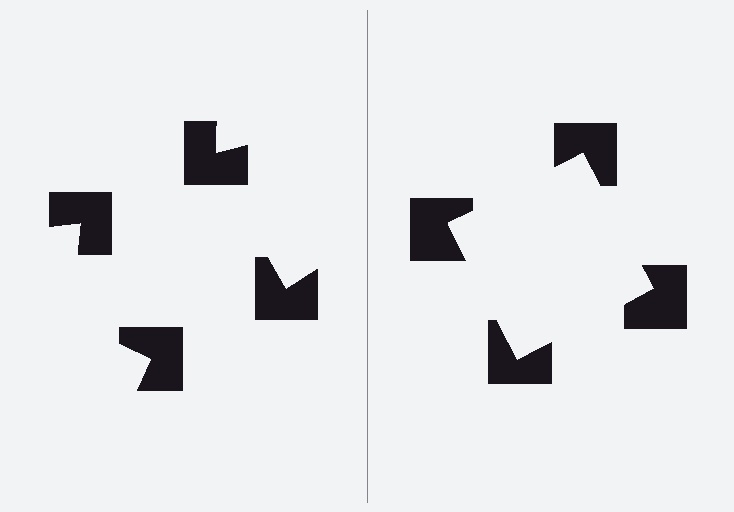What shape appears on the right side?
An illusory square.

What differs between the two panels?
The notched squares are positioned identically on both sides; only the wedge orientations differ. On the right they align to a square; on the left they are misaligned.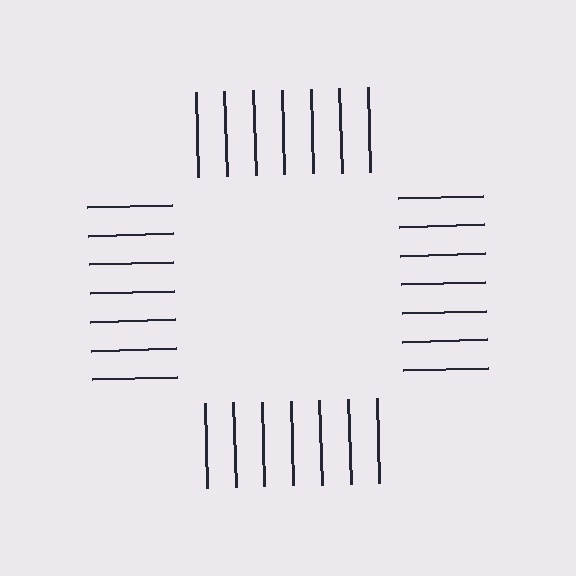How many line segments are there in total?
28 — 7 along each of the 4 edges.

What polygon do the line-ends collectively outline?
An illusory square — the line segments terminate on its edges but no continuous stroke is drawn.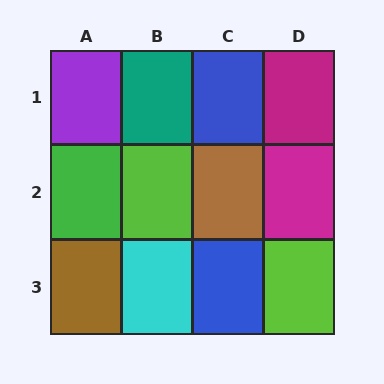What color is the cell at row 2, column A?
Green.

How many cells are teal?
1 cell is teal.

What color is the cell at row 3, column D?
Lime.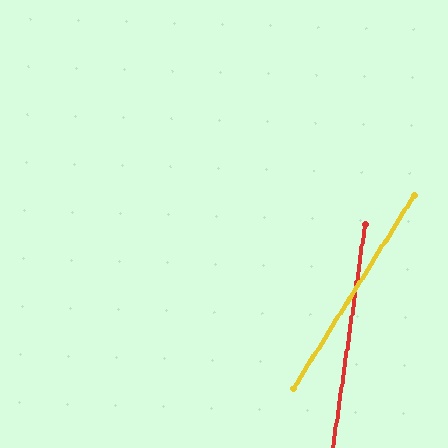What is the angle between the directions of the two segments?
Approximately 24 degrees.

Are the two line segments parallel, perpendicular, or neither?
Neither parallel nor perpendicular — they differ by about 24°.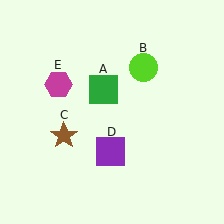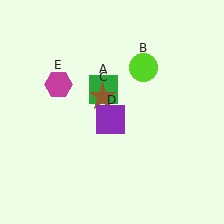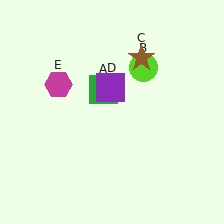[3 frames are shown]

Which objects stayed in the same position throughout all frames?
Green square (object A) and lime circle (object B) and magenta hexagon (object E) remained stationary.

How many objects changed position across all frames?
2 objects changed position: brown star (object C), purple square (object D).